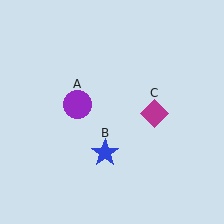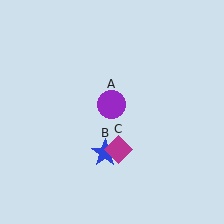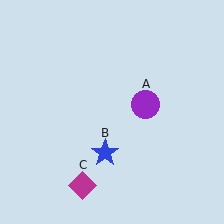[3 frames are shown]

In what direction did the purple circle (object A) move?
The purple circle (object A) moved right.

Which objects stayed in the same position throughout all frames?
Blue star (object B) remained stationary.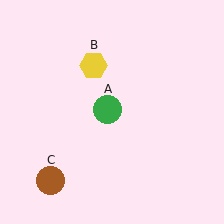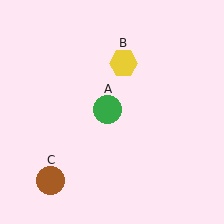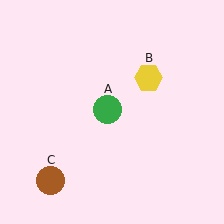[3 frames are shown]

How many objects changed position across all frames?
1 object changed position: yellow hexagon (object B).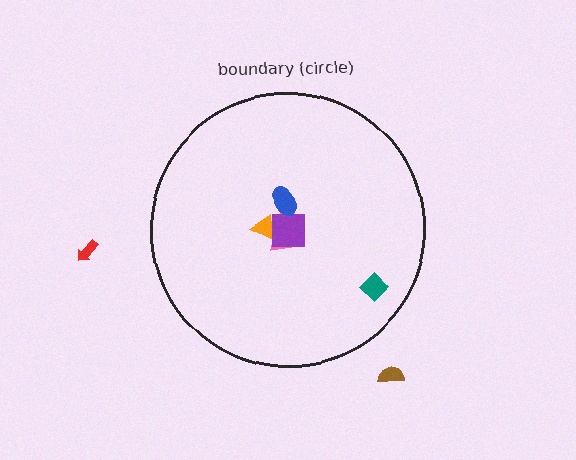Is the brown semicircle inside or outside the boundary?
Outside.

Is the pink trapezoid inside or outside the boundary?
Inside.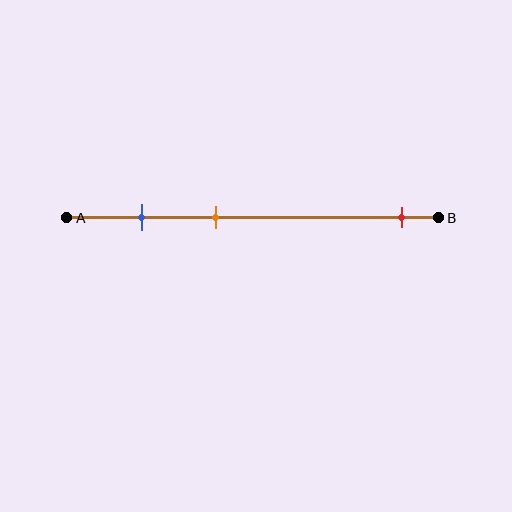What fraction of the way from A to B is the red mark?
The red mark is approximately 90% (0.9) of the way from A to B.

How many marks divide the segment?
There are 3 marks dividing the segment.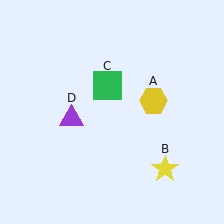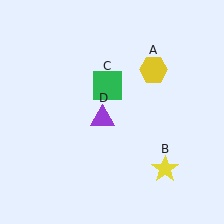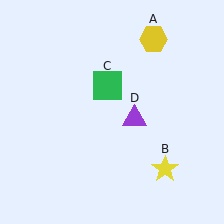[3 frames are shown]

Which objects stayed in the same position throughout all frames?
Yellow star (object B) and green square (object C) remained stationary.